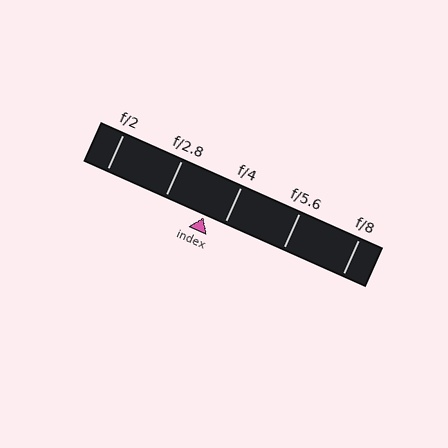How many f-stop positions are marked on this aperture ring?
There are 5 f-stop positions marked.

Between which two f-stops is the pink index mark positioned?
The index mark is between f/2.8 and f/4.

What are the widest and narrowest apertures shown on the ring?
The widest aperture shown is f/2 and the narrowest is f/8.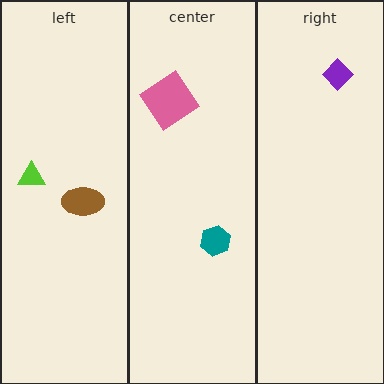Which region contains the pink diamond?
The center region.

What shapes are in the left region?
The brown ellipse, the lime triangle.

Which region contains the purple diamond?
The right region.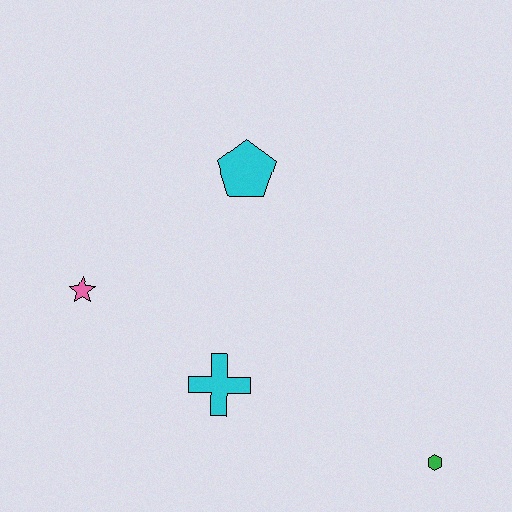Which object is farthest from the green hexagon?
The pink star is farthest from the green hexagon.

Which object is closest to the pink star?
The cyan cross is closest to the pink star.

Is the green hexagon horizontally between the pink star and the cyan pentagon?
No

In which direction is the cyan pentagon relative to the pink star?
The cyan pentagon is to the right of the pink star.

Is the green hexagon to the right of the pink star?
Yes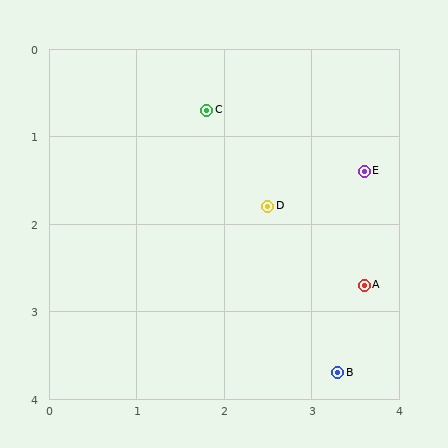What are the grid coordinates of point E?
Point E is at approximately (3.6, 1.4).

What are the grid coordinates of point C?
Point C is at approximately (1.8, 0.7).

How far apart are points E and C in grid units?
Points E and C are about 1.9 grid units apart.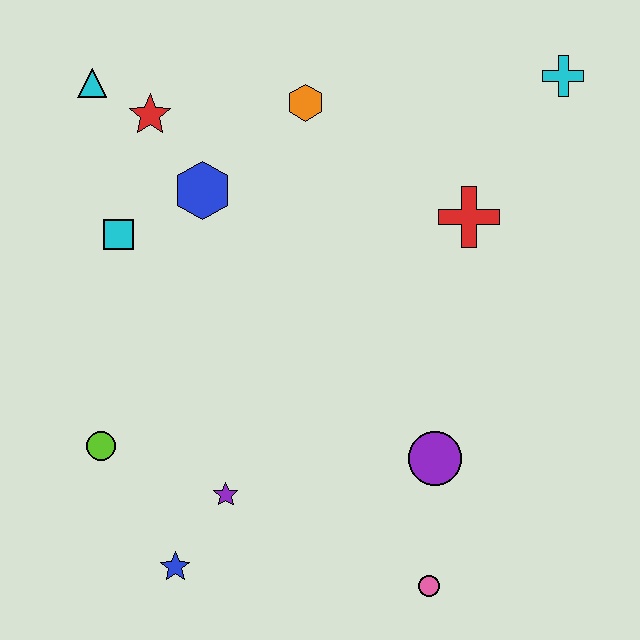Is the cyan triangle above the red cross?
Yes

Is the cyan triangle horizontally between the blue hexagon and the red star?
No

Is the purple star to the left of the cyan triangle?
No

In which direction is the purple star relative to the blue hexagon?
The purple star is below the blue hexagon.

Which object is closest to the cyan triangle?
The red star is closest to the cyan triangle.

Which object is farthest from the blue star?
The cyan cross is farthest from the blue star.